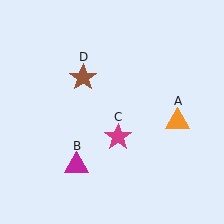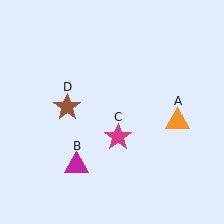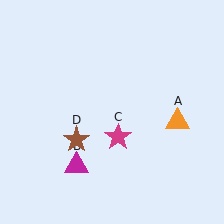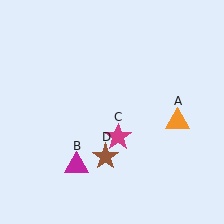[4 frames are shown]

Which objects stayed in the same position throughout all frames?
Orange triangle (object A) and magenta triangle (object B) and magenta star (object C) remained stationary.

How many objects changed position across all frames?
1 object changed position: brown star (object D).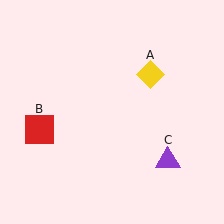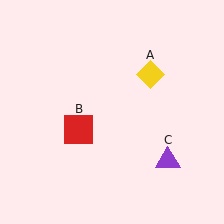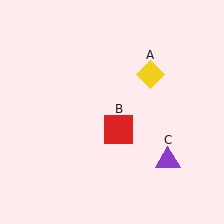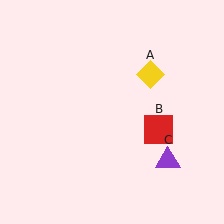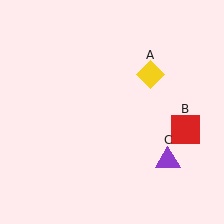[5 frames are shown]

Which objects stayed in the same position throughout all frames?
Yellow diamond (object A) and purple triangle (object C) remained stationary.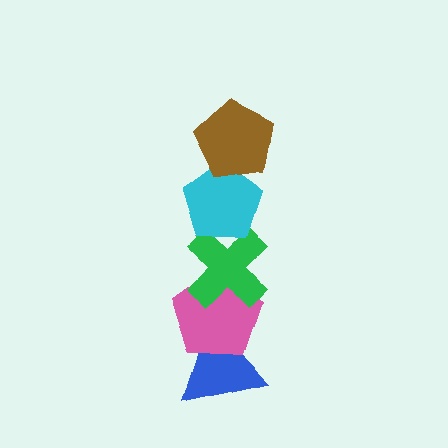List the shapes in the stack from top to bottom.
From top to bottom: the brown pentagon, the cyan pentagon, the green cross, the pink pentagon, the blue triangle.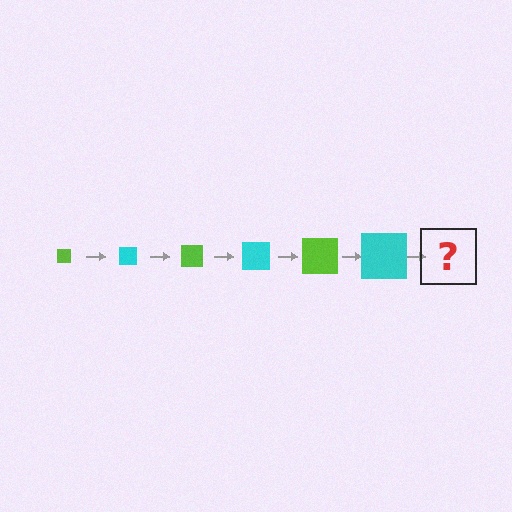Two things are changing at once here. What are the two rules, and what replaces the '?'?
The two rules are that the square grows larger each step and the color cycles through lime and cyan. The '?' should be a lime square, larger than the previous one.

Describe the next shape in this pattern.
It should be a lime square, larger than the previous one.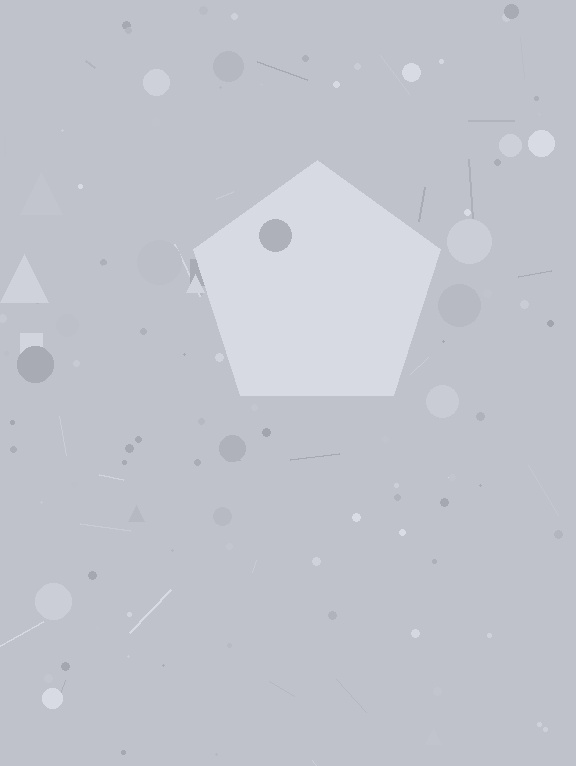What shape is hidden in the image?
A pentagon is hidden in the image.